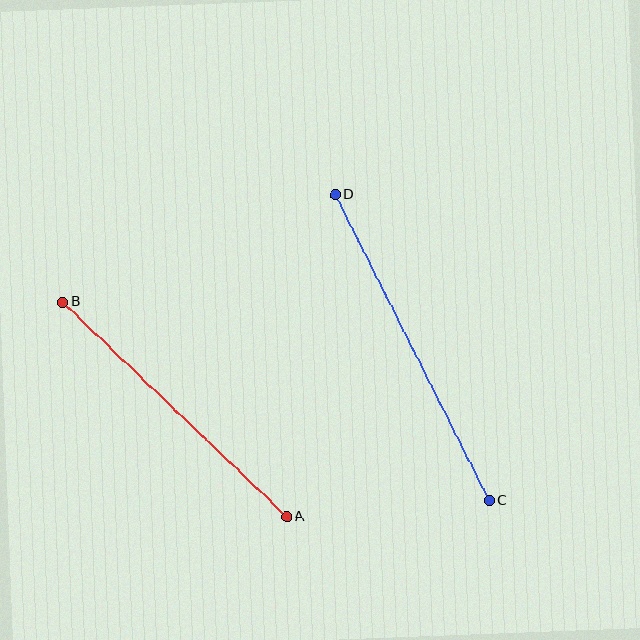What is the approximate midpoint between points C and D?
The midpoint is at approximately (412, 348) pixels.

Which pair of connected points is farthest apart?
Points C and D are farthest apart.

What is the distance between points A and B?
The distance is approximately 310 pixels.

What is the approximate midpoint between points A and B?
The midpoint is at approximately (175, 409) pixels.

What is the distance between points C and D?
The distance is approximately 342 pixels.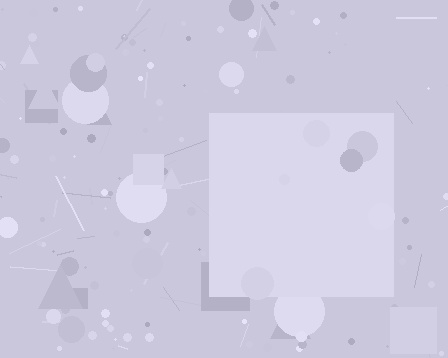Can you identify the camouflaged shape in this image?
The camouflaged shape is a square.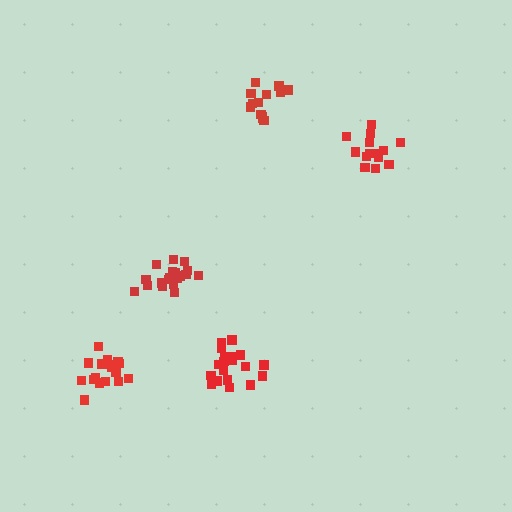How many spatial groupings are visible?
There are 5 spatial groupings.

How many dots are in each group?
Group 1: 14 dots, Group 2: 19 dots, Group 3: 19 dots, Group 4: 14 dots, Group 5: 20 dots (86 total).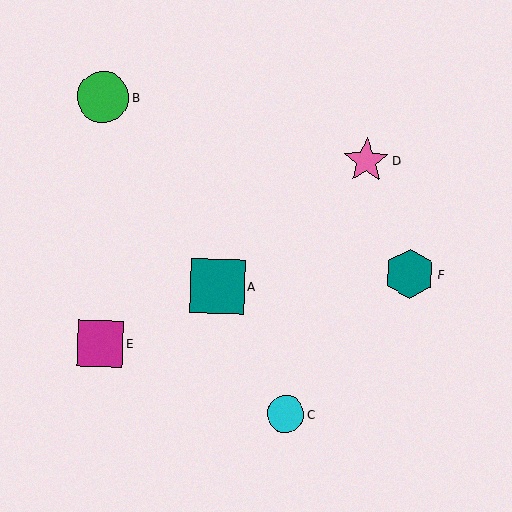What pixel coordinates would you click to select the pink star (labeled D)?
Click at (366, 161) to select the pink star D.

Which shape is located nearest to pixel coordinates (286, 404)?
The cyan circle (labeled C) at (286, 414) is nearest to that location.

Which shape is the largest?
The teal square (labeled A) is the largest.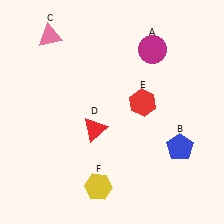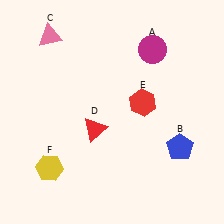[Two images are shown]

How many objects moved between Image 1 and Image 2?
1 object moved between the two images.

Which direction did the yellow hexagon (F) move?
The yellow hexagon (F) moved left.